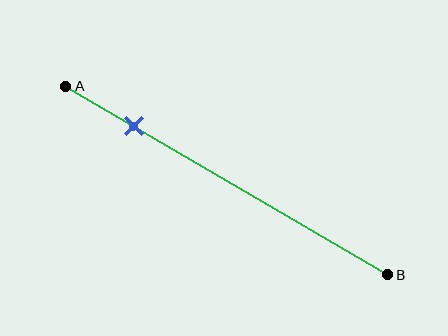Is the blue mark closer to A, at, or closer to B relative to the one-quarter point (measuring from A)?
The blue mark is closer to point A than the one-quarter point of segment AB.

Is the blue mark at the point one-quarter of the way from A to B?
No, the mark is at about 20% from A, not at the 25% one-quarter point.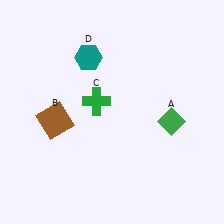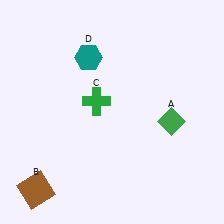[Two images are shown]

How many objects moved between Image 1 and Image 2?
1 object moved between the two images.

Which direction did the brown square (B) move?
The brown square (B) moved down.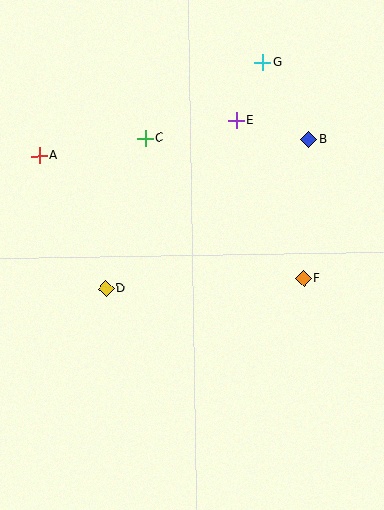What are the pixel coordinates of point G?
Point G is at (263, 62).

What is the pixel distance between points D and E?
The distance between D and E is 213 pixels.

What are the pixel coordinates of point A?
Point A is at (40, 156).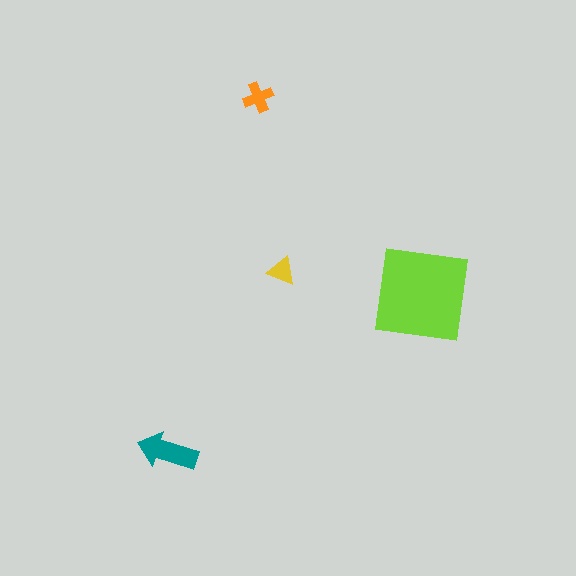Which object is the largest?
The lime square.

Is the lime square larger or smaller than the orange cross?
Larger.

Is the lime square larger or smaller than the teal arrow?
Larger.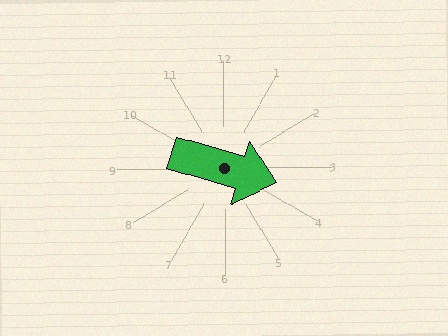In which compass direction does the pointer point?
East.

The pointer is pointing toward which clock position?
Roughly 4 o'clock.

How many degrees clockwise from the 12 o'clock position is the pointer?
Approximately 107 degrees.